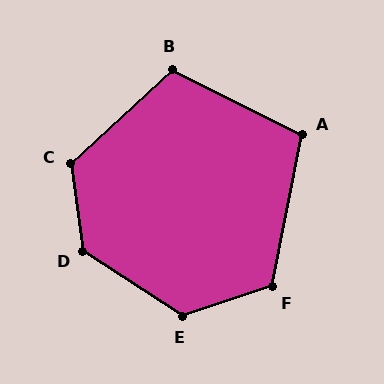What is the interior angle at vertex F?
Approximately 119 degrees (obtuse).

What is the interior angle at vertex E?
Approximately 129 degrees (obtuse).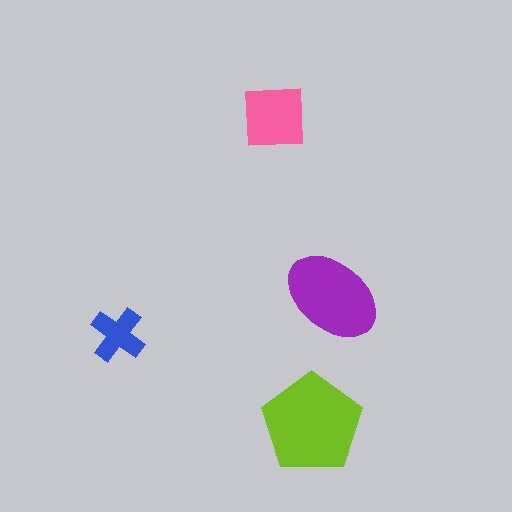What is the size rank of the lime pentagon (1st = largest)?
1st.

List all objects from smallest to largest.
The blue cross, the pink square, the purple ellipse, the lime pentagon.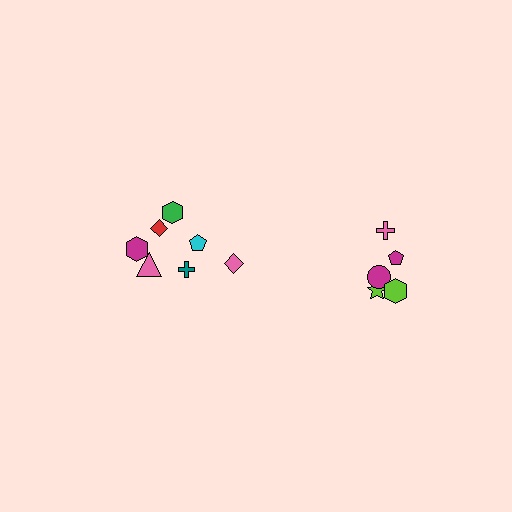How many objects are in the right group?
There are 5 objects.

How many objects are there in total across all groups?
There are 12 objects.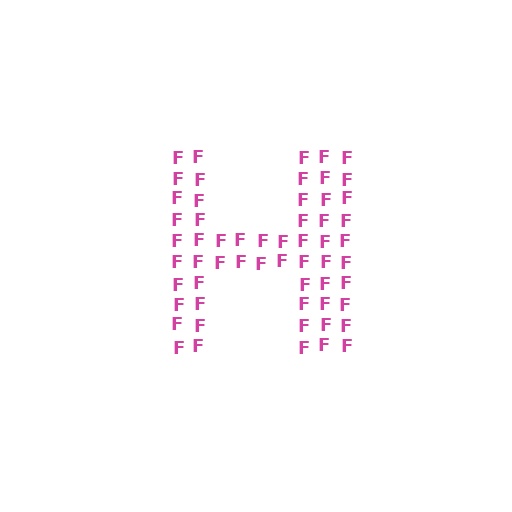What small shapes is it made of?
It is made of small letter F's.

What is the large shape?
The large shape is the letter H.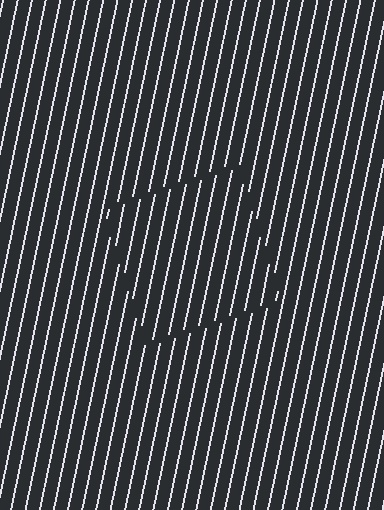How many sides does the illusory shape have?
4 sides — the line-ends trace a square.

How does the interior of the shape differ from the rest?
The interior of the shape contains the same grating, shifted by half a period — the contour is defined by the phase discontinuity where line-ends from the inner and outer gratings abut.